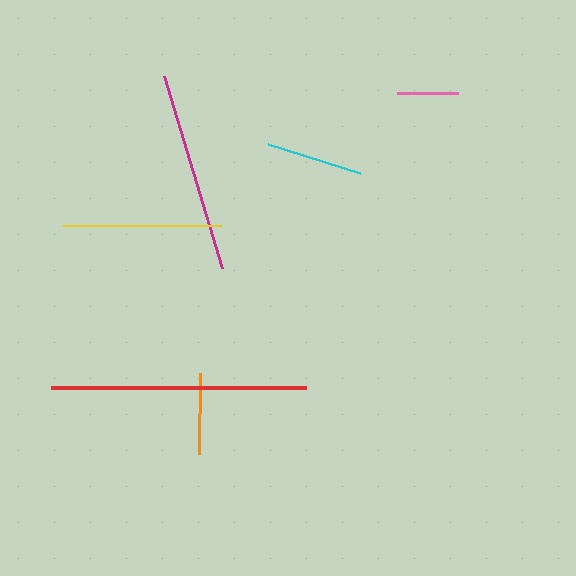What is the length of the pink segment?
The pink segment is approximately 62 pixels long.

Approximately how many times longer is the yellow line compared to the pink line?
The yellow line is approximately 2.6 times the length of the pink line.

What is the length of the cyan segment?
The cyan segment is approximately 97 pixels long.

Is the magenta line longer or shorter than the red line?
The red line is longer than the magenta line.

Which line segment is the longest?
The red line is the longest at approximately 254 pixels.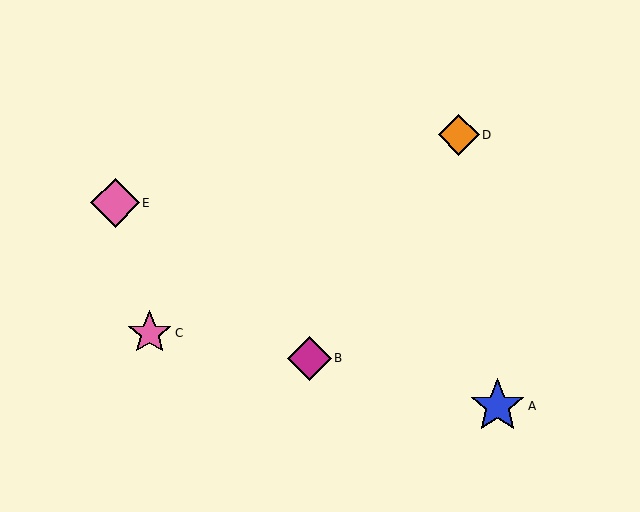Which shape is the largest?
The blue star (labeled A) is the largest.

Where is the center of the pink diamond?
The center of the pink diamond is at (115, 203).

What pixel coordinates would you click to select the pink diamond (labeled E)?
Click at (115, 203) to select the pink diamond E.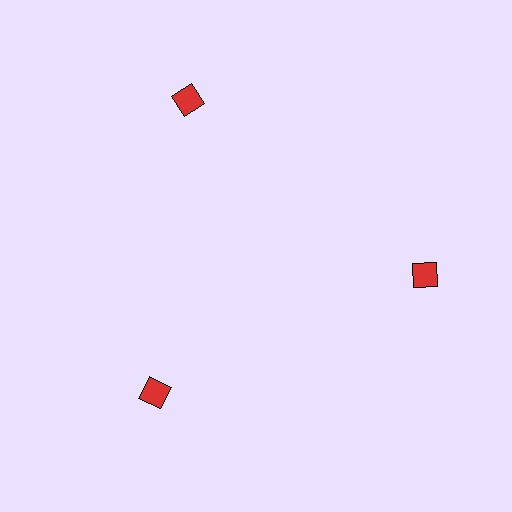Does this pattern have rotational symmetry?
Yes, this pattern has 3-fold rotational symmetry. It looks the same after rotating 120 degrees around the center.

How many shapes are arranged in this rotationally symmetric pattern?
There are 3 shapes, arranged in 3 groups of 1.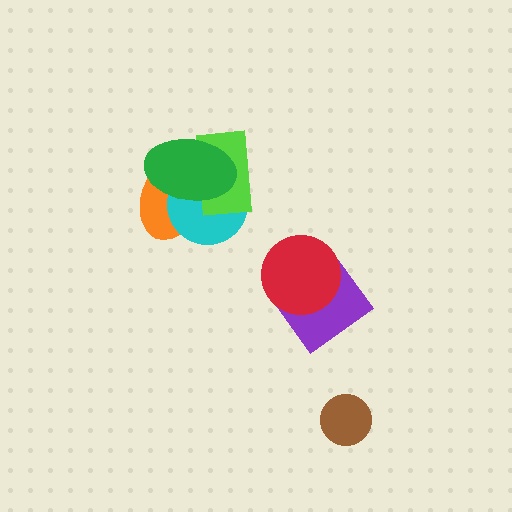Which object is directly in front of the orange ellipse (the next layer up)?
The cyan circle is directly in front of the orange ellipse.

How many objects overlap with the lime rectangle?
3 objects overlap with the lime rectangle.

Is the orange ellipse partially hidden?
Yes, it is partially covered by another shape.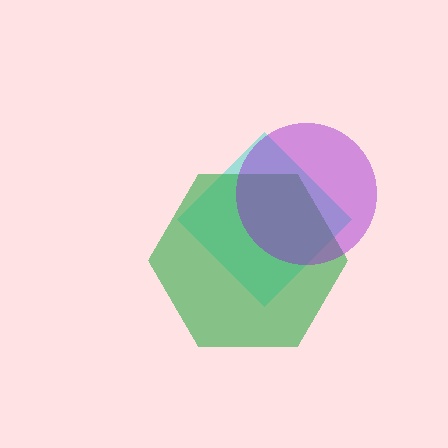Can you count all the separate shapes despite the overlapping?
Yes, there are 3 separate shapes.